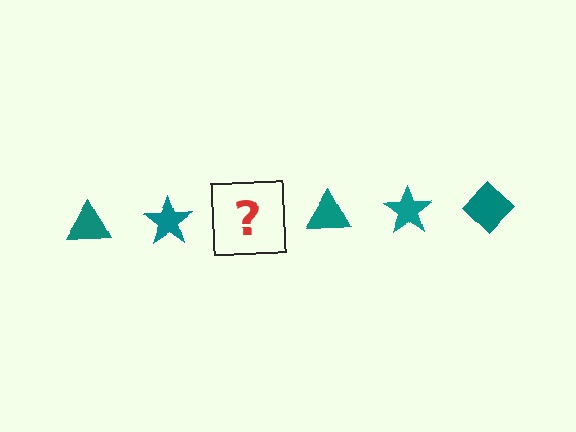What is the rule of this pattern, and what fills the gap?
The rule is that the pattern cycles through triangle, star, diamond shapes in teal. The gap should be filled with a teal diamond.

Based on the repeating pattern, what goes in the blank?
The blank should be a teal diamond.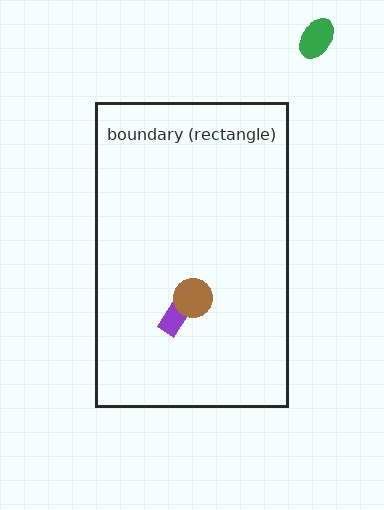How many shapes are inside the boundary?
2 inside, 1 outside.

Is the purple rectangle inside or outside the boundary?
Inside.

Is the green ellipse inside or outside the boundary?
Outside.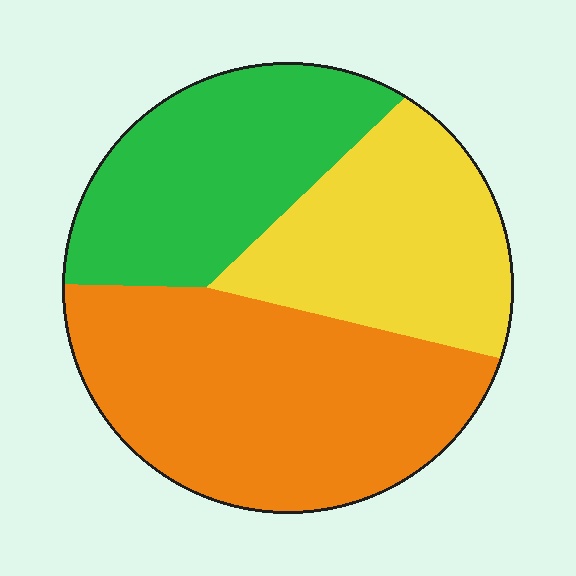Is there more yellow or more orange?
Orange.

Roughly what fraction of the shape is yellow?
Yellow takes up between a sixth and a third of the shape.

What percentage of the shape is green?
Green takes up about one quarter (1/4) of the shape.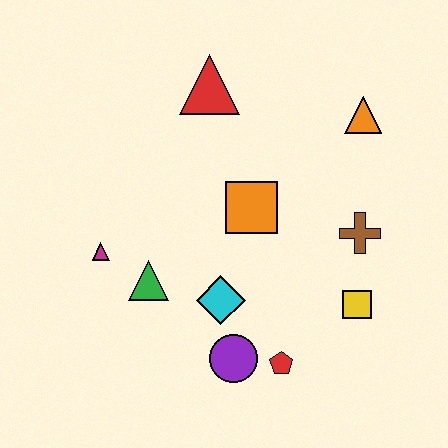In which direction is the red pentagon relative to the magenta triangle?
The red pentagon is to the right of the magenta triangle.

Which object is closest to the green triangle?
The magenta triangle is closest to the green triangle.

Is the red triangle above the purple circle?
Yes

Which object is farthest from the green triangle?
The orange triangle is farthest from the green triangle.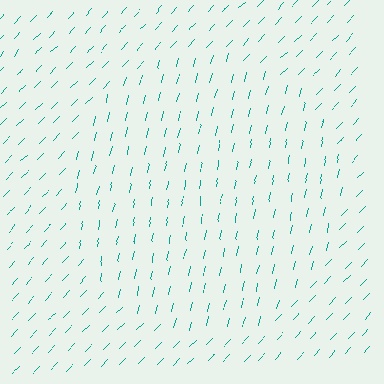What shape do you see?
I see a circle.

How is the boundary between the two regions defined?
The boundary is defined purely by a change in line orientation (approximately 31 degrees difference). All lines are the same color and thickness.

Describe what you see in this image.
The image is filled with small teal line segments. A circle region in the image has lines oriented differently from the surrounding lines, creating a visible texture boundary.